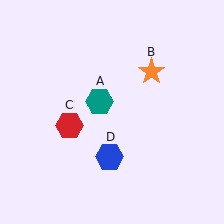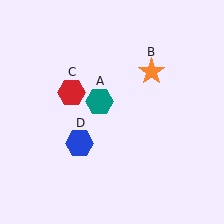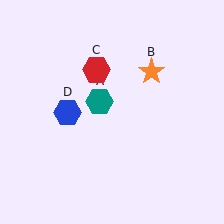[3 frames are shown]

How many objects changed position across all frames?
2 objects changed position: red hexagon (object C), blue hexagon (object D).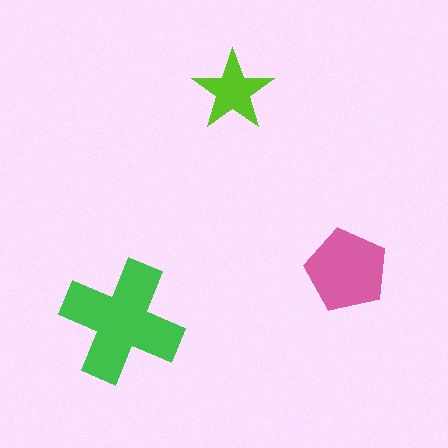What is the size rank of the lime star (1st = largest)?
3rd.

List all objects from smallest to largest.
The lime star, the pink pentagon, the green cross.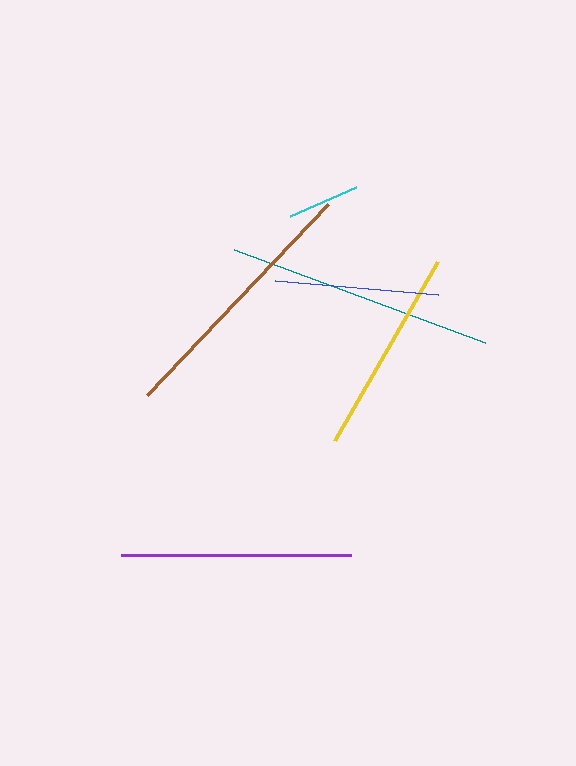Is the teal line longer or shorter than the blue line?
The teal line is longer than the blue line.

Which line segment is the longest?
The teal line is the longest at approximately 268 pixels.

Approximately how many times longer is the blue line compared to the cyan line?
The blue line is approximately 2.3 times the length of the cyan line.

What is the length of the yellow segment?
The yellow segment is approximately 206 pixels long.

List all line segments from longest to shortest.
From longest to shortest: teal, brown, purple, yellow, blue, cyan.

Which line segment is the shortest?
The cyan line is the shortest at approximately 72 pixels.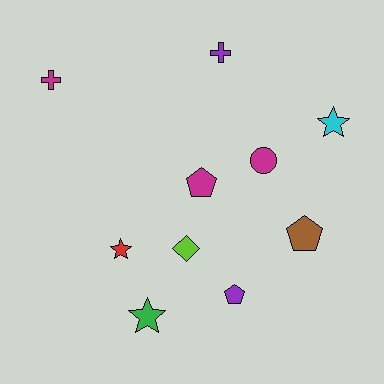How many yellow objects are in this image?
There are no yellow objects.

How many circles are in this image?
There is 1 circle.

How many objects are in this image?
There are 10 objects.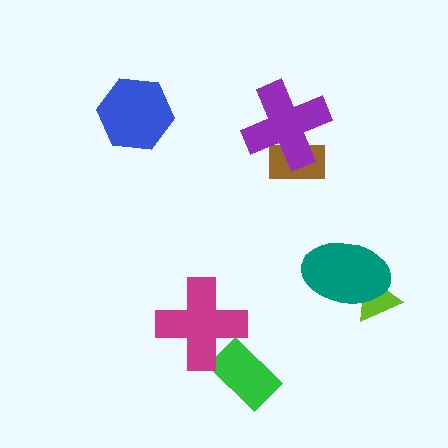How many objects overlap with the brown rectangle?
1 object overlaps with the brown rectangle.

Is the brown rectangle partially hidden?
Yes, it is partially covered by another shape.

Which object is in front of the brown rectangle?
The purple cross is in front of the brown rectangle.